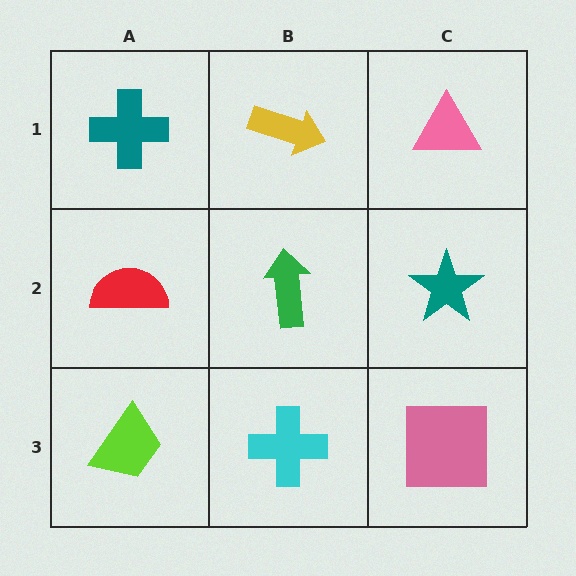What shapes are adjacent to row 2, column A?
A teal cross (row 1, column A), a lime trapezoid (row 3, column A), a green arrow (row 2, column B).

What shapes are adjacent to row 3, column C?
A teal star (row 2, column C), a cyan cross (row 3, column B).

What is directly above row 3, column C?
A teal star.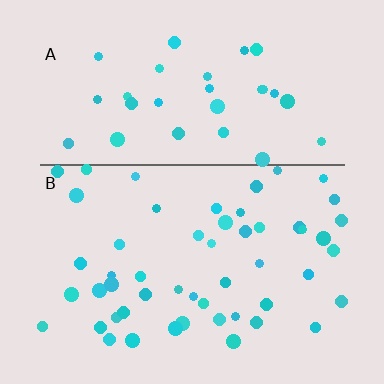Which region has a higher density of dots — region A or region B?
B (the bottom).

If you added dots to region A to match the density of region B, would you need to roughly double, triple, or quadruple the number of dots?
Approximately double.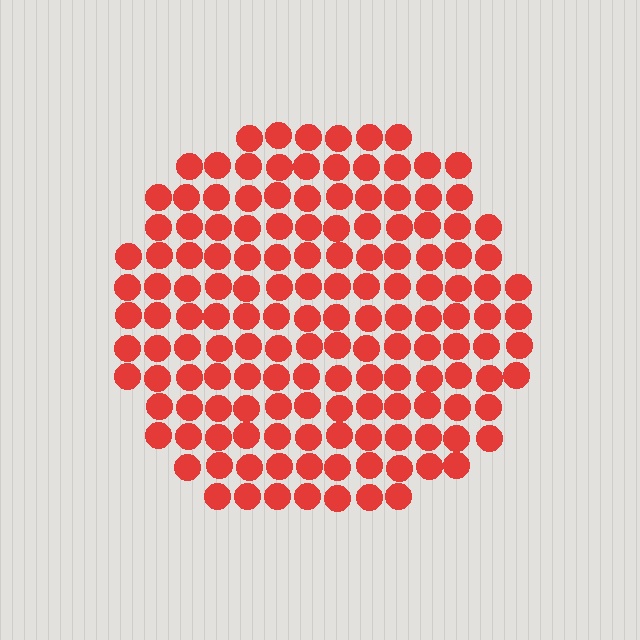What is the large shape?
The large shape is a circle.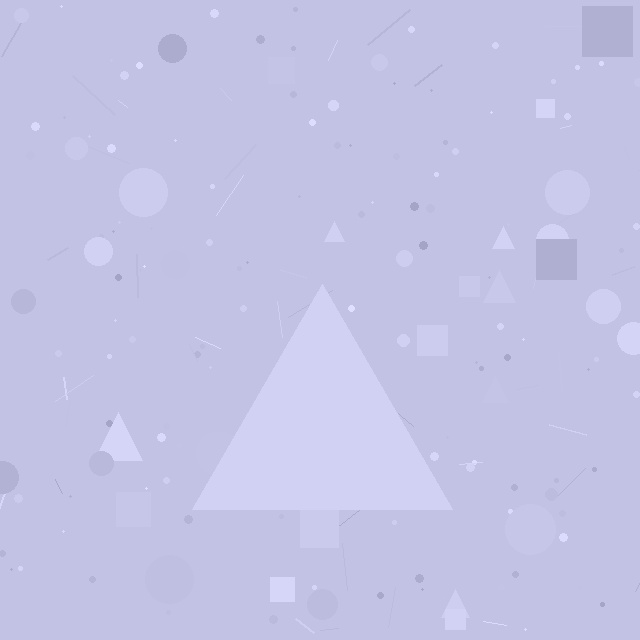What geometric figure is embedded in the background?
A triangle is embedded in the background.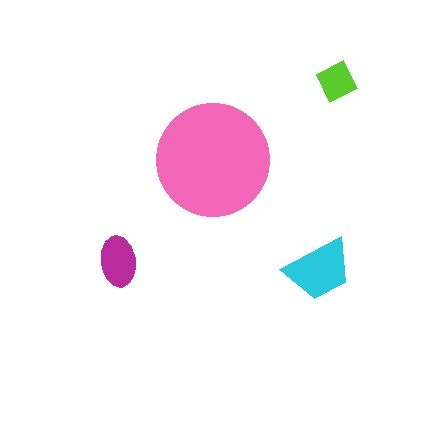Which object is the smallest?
The lime square.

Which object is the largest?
The pink circle.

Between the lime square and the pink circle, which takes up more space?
The pink circle.